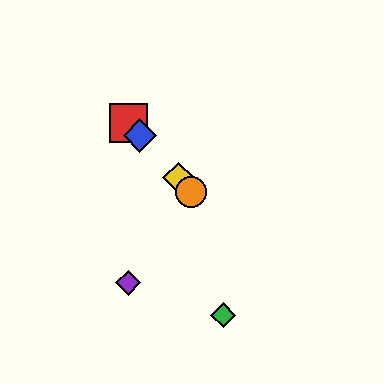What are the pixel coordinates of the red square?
The red square is at (128, 123).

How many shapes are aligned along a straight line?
4 shapes (the red square, the blue diamond, the yellow diamond, the orange circle) are aligned along a straight line.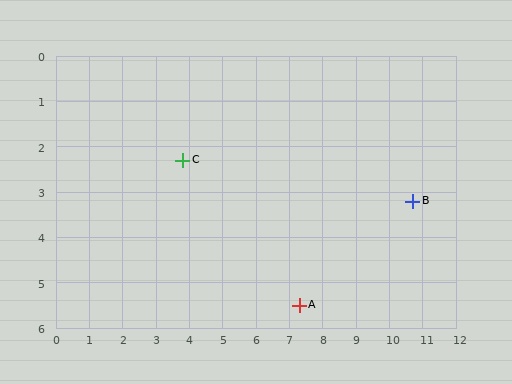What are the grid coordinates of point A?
Point A is at approximately (7.3, 5.5).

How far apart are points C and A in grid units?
Points C and A are about 4.7 grid units apart.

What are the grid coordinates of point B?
Point B is at approximately (10.7, 3.2).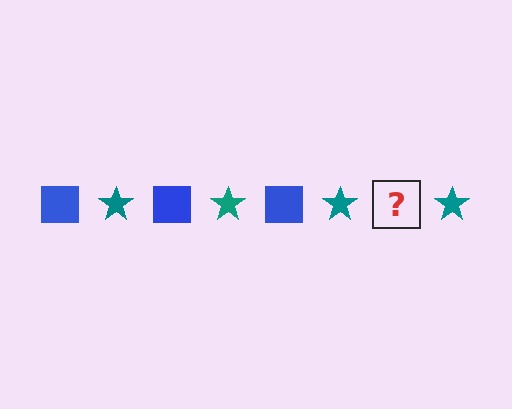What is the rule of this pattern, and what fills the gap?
The rule is that the pattern alternates between blue square and teal star. The gap should be filled with a blue square.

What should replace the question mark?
The question mark should be replaced with a blue square.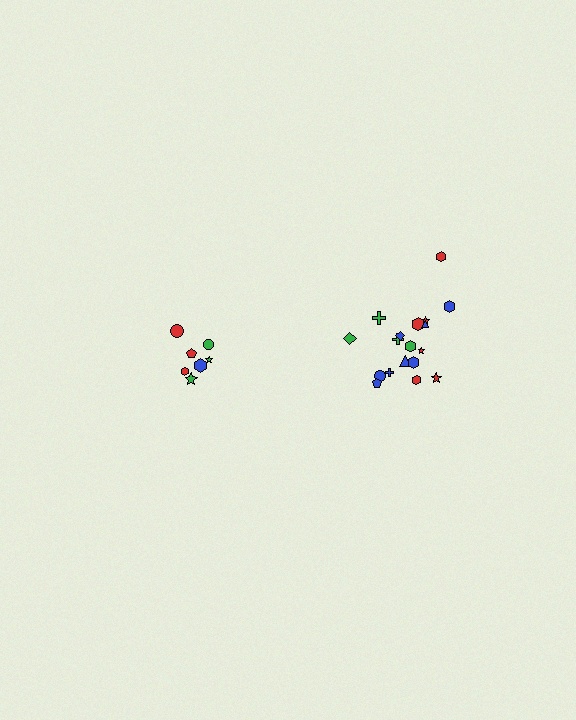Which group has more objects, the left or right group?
The right group.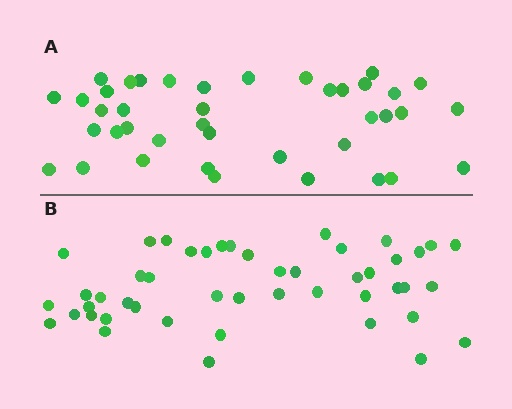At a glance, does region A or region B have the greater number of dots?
Region B (the bottom region) has more dots.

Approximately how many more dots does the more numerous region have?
Region B has roughly 8 or so more dots than region A.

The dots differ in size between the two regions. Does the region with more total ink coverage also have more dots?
No. Region A has more total ink coverage because its dots are larger, but region B actually contains more individual dots. Total area can be misleading — the number of items is what matters here.